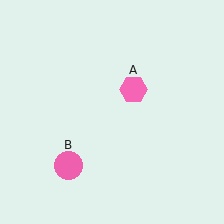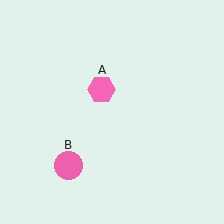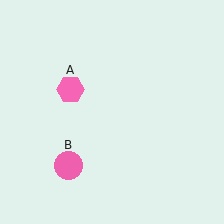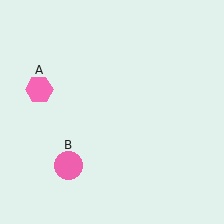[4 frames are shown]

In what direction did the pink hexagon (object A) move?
The pink hexagon (object A) moved left.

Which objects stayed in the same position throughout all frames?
Pink circle (object B) remained stationary.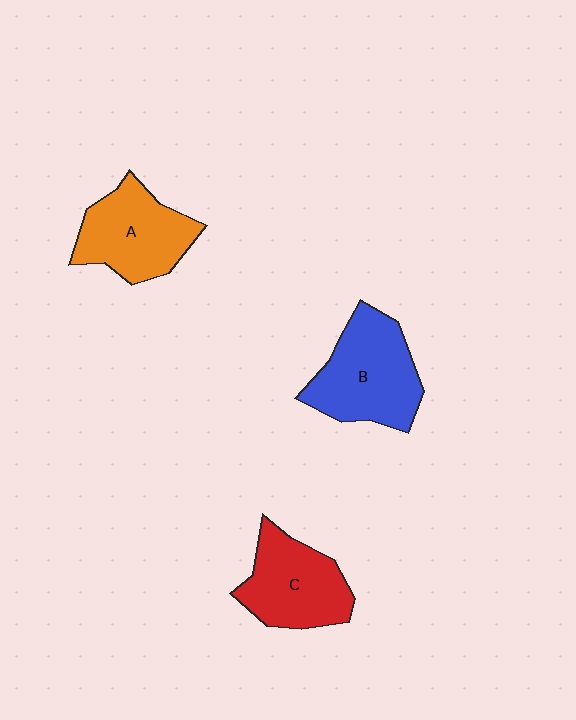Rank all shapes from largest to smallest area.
From largest to smallest: B (blue), A (orange), C (red).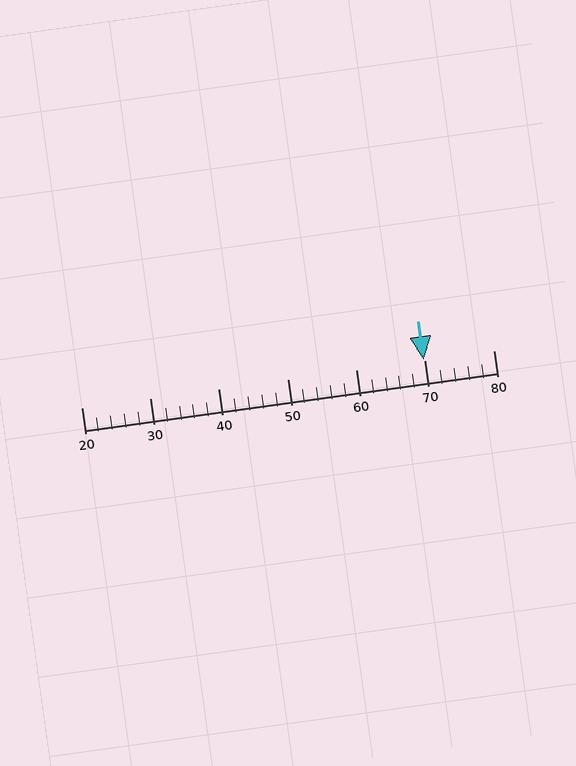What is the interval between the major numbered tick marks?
The major tick marks are spaced 10 units apart.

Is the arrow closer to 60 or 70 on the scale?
The arrow is closer to 70.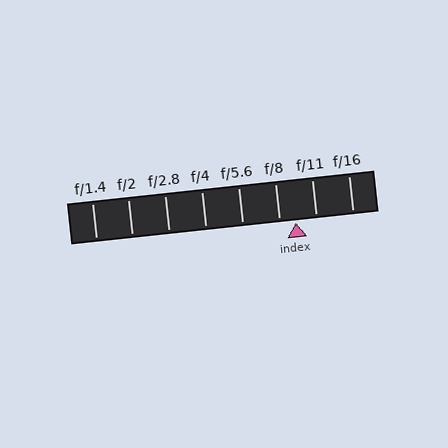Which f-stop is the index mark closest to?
The index mark is closest to f/8.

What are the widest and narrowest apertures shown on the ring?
The widest aperture shown is f/1.4 and the narrowest is f/16.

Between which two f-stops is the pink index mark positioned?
The index mark is between f/8 and f/11.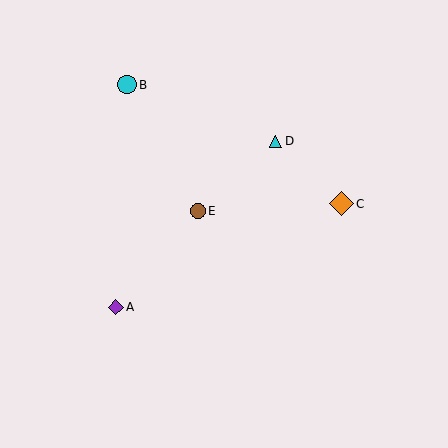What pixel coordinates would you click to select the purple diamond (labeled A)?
Click at (116, 307) to select the purple diamond A.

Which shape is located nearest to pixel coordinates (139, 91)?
The cyan circle (labeled B) at (127, 85) is nearest to that location.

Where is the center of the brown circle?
The center of the brown circle is at (198, 211).